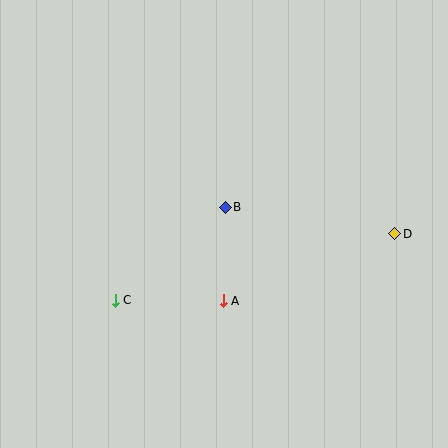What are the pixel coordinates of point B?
Point B is at (225, 207).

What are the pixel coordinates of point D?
Point D is at (395, 234).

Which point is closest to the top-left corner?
Point B is closest to the top-left corner.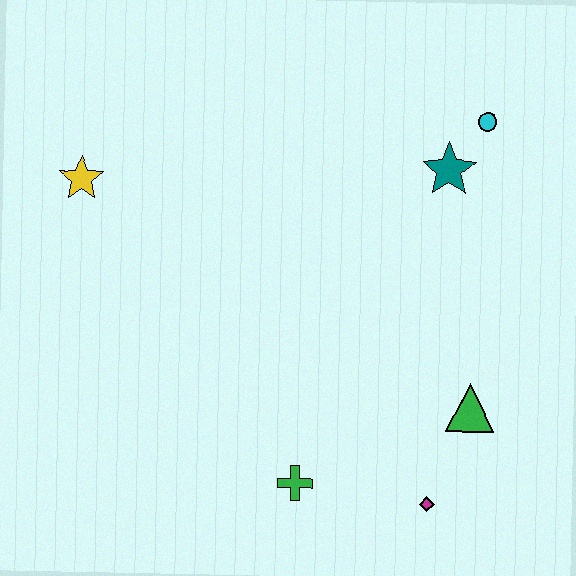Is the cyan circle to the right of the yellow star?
Yes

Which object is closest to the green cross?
The magenta diamond is closest to the green cross.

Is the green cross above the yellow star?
No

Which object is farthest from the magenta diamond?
The yellow star is farthest from the magenta diamond.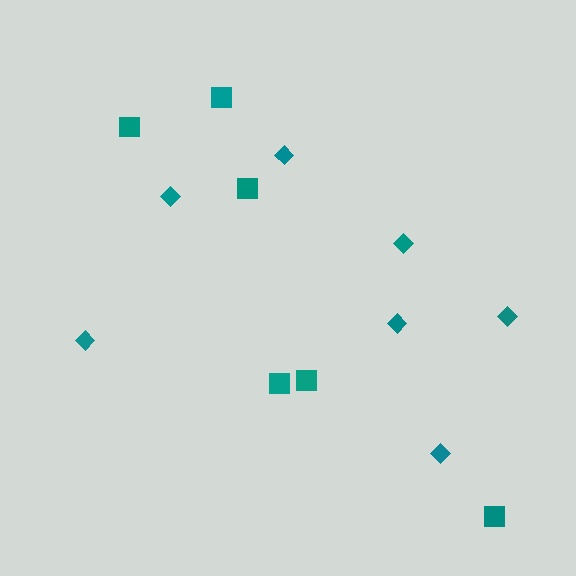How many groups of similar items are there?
There are 2 groups: one group of diamonds (7) and one group of squares (6).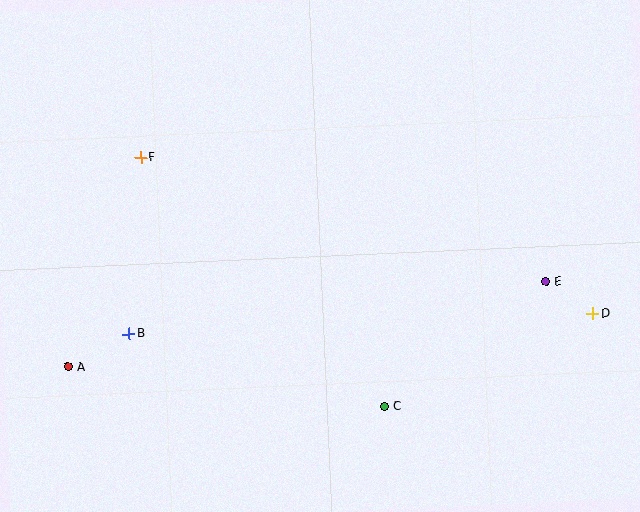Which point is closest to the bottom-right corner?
Point D is closest to the bottom-right corner.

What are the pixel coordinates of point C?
Point C is at (385, 407).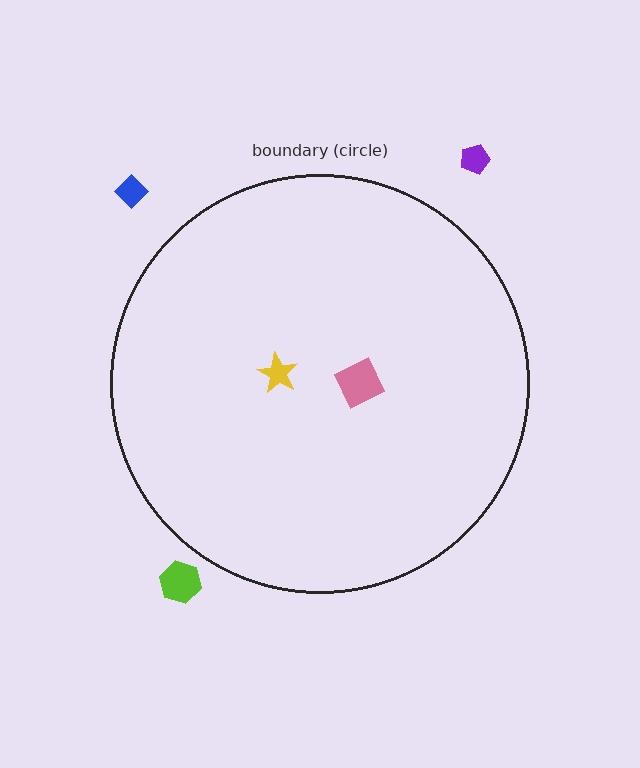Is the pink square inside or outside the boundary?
Inside.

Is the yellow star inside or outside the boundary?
Inside.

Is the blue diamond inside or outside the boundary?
Outside.